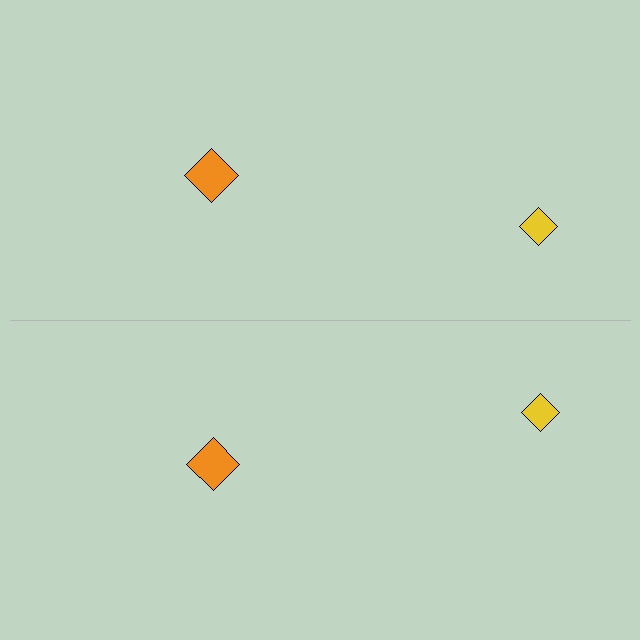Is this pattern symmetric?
Yes, this pattern has bilateral (reflection) symmetry.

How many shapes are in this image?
There are 4 shapes in this image.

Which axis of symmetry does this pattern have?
The pattern has a horizontal axis of symmetry running through the center of the image.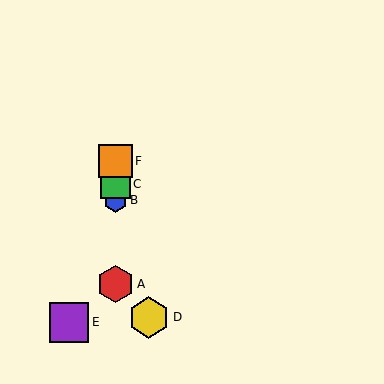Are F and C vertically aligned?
Yes, both are at x≈115.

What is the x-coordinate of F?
Object F is at x≈115.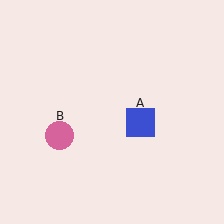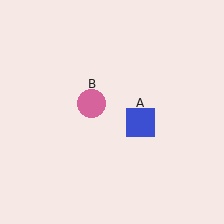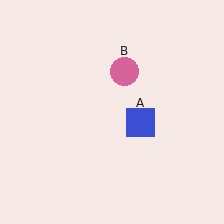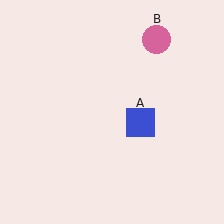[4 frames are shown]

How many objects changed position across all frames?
1 object changed position: pink circle (object B).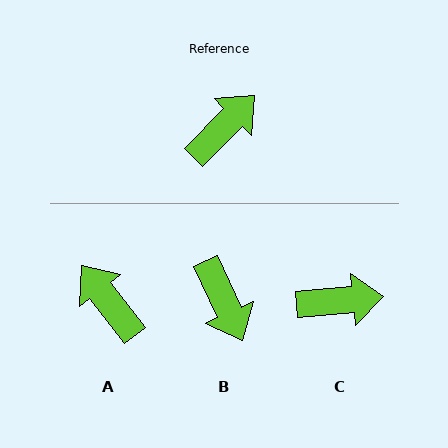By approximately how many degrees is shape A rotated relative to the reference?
Approximately 82 degrees counter-clockwise.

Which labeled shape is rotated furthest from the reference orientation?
B, about 111 degrees away.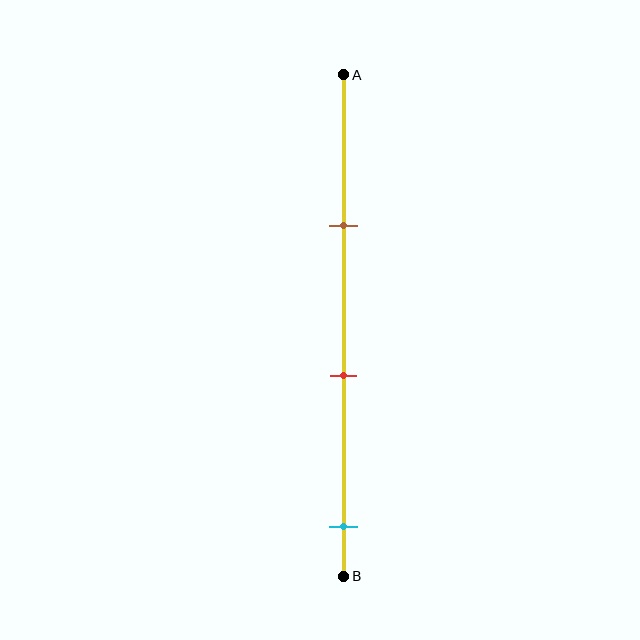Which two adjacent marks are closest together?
The brown and red marks are the closest adjacent pair.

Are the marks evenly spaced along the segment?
Yes, the marks are approximately evenly spaced.